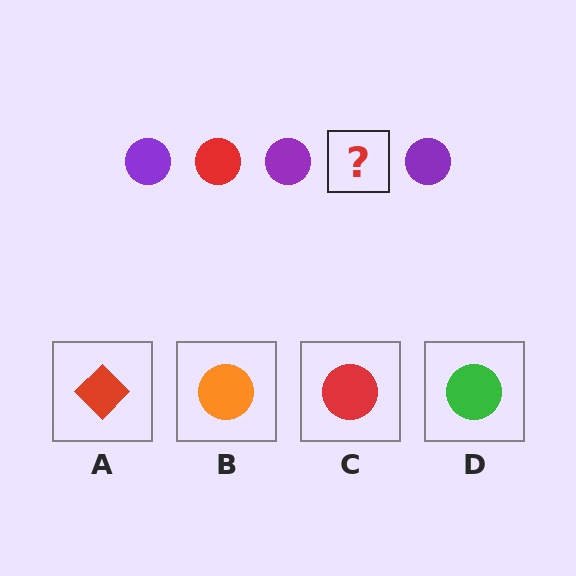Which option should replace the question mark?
Option C.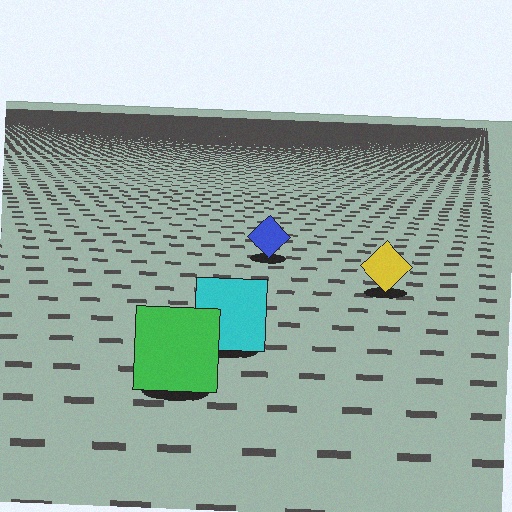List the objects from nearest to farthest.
From nearest to farthest: the green square, the cyan square, the yellow diamond, the blue diamond.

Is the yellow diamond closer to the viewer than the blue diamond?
Yes. The yellow diamond is closer — you can tell from the texture gradient: the ground texture is coarser near it.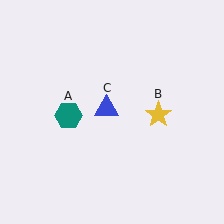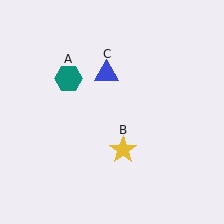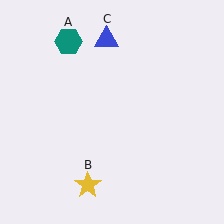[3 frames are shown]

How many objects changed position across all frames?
3 objects changed position: teal hexagon (object A), yellow star (object B), blue triangle (object C).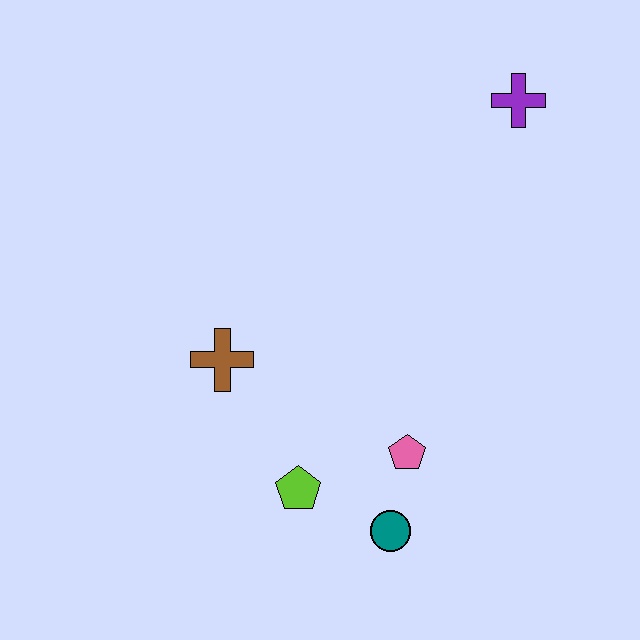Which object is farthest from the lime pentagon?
The purple cross is farthest from the lime pentagon.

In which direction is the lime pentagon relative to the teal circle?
The lime pentagon is to the left of the teal circle.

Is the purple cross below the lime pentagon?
No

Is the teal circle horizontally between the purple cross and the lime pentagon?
Yes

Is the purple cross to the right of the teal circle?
Yes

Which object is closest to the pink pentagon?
The teal circle is closest to the pink pentagon.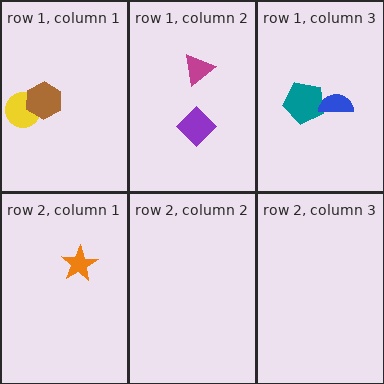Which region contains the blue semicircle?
The row 1, column 3 region.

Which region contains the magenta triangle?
The row 1, column 2 region.